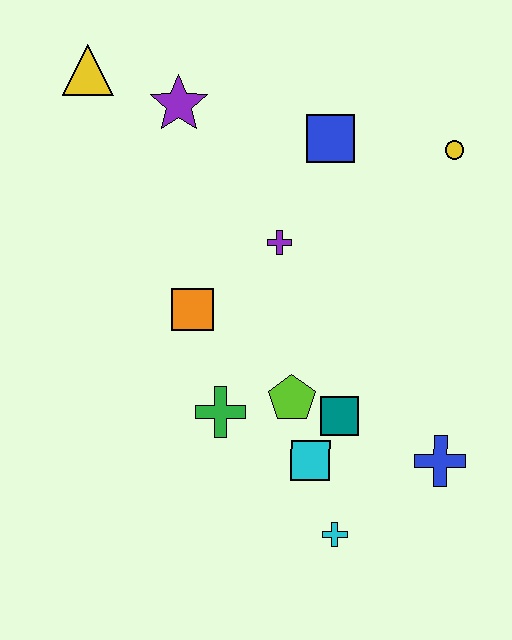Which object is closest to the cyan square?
The teal square is closest to the cyan square.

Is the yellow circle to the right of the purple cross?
Yes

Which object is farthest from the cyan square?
The yellow triangle is farthest from the cyan square.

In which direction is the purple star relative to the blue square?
The purple star is to the left of the blue square.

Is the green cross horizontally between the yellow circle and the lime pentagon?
No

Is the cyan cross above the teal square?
No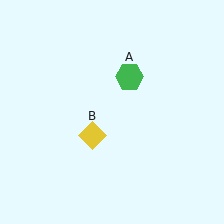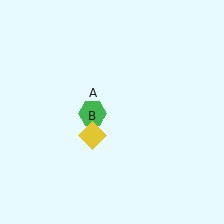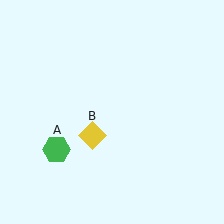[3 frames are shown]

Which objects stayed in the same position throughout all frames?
Yellow diamond (object B) remained stationary.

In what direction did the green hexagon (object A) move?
The green hexagon (object A) moved down and to the left.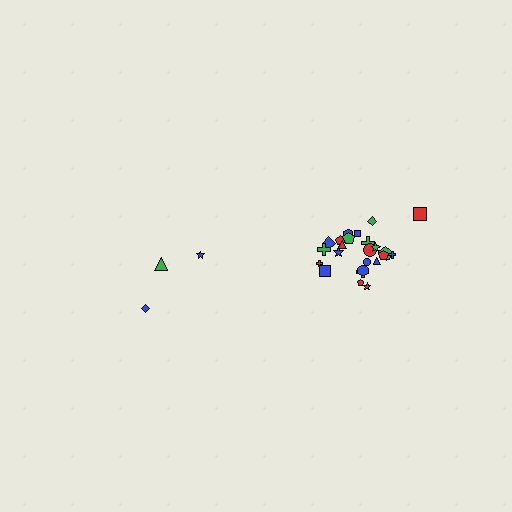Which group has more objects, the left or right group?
The right group.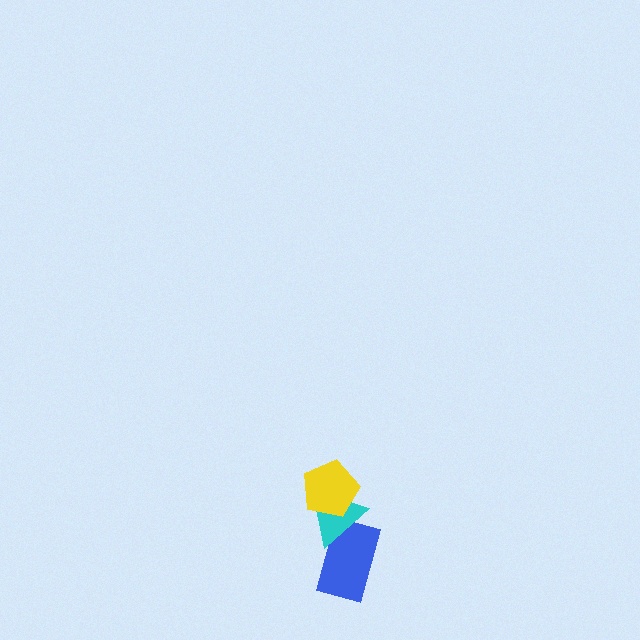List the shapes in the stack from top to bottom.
From top to bottom: the yellow pentagon, the cyan triangle, the blue rectangle.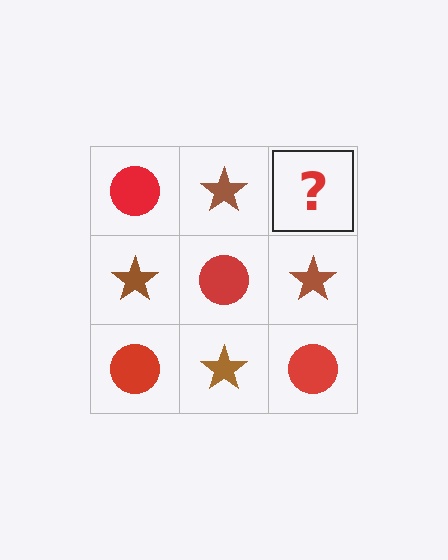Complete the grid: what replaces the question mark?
The question mark should be replaced with a red circle.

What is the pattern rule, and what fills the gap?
The rule is that it alternates red circle and brown star in a checkerboard pattern. The gap should be filled with a red circle.